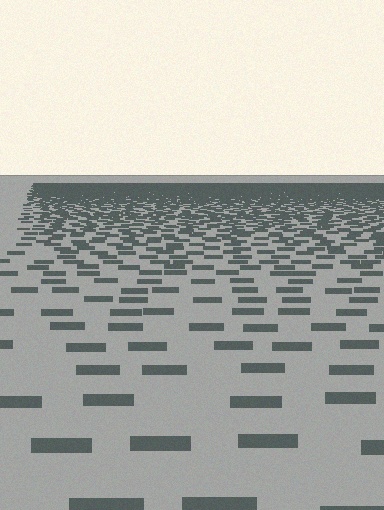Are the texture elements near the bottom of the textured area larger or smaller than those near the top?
Larger. Near the bottom, elements are closer to the viewer and appear at a bigger on-screen size.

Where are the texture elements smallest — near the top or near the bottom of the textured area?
Near the top.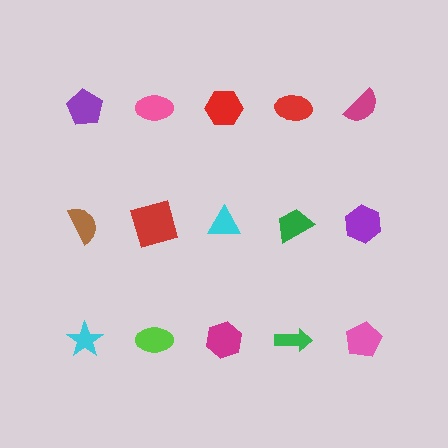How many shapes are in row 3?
5 shapes.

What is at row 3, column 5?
A pink pentagon.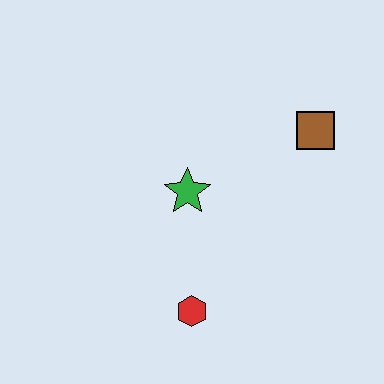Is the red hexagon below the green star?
Yes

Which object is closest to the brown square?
The green star is closest to the brown square.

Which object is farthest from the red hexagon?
The brown square is farthest from the red hexagon.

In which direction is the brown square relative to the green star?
The brown square is to the right of the green star.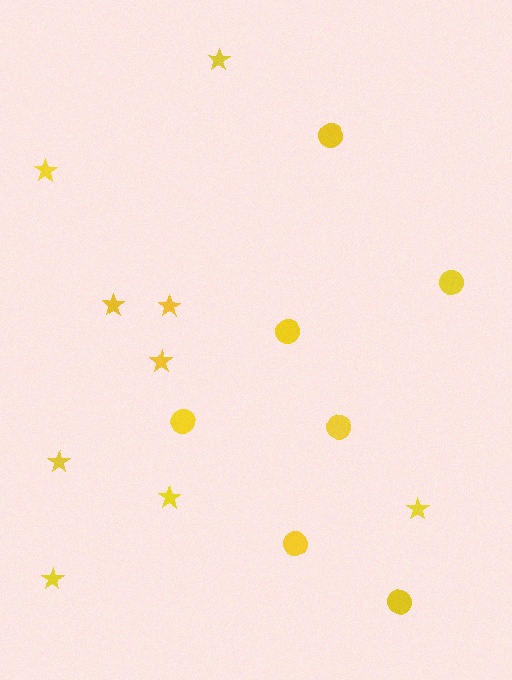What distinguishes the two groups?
There are 2 groups: one group of stars (9) and one group of circles (7).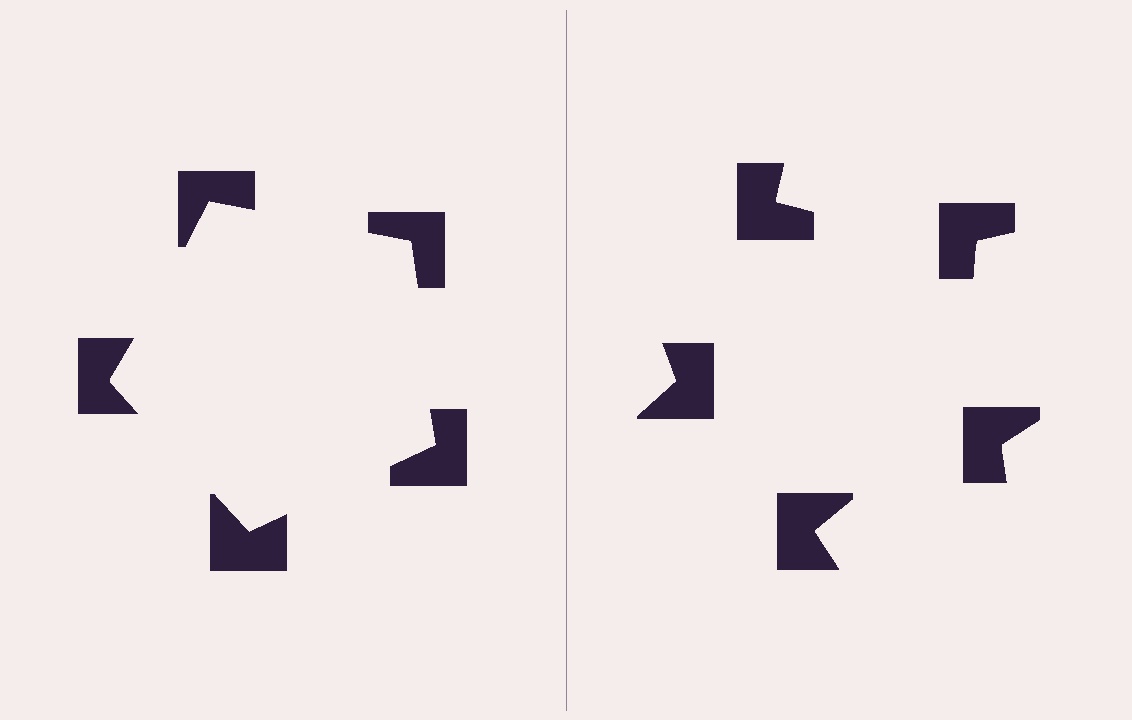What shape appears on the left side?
An illusory pentagon.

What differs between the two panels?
The notched squares are positioned identically on both sides; only the wedge orientations differ. On the left they align to a pentagon; on the right they are misaligned.